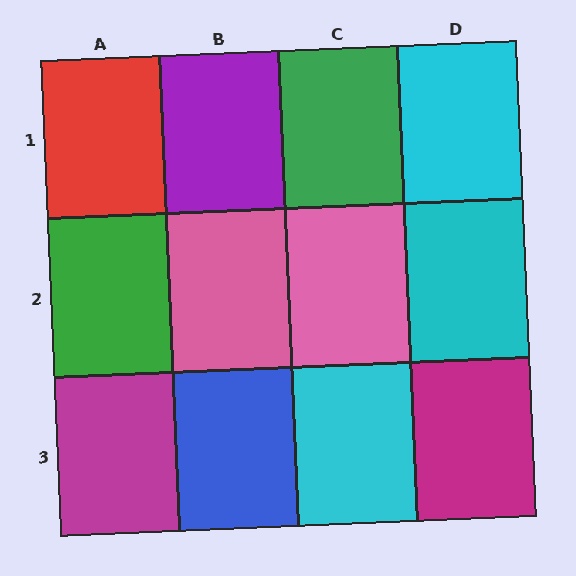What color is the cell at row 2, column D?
Cyan.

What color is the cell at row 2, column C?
Pink.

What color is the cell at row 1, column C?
Green.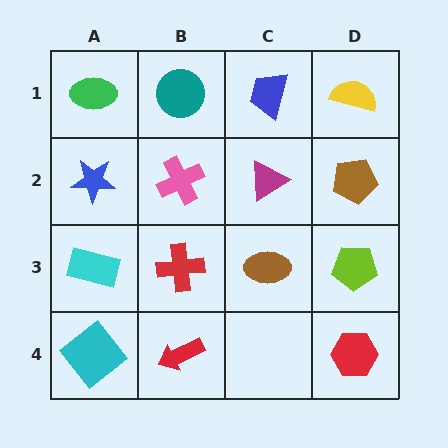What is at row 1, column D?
A yellow semicircle.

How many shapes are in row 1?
4 shapes.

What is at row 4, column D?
A red hexagon.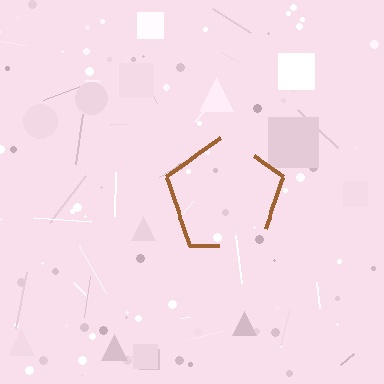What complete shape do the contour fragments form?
The contour fragments form a pentagon.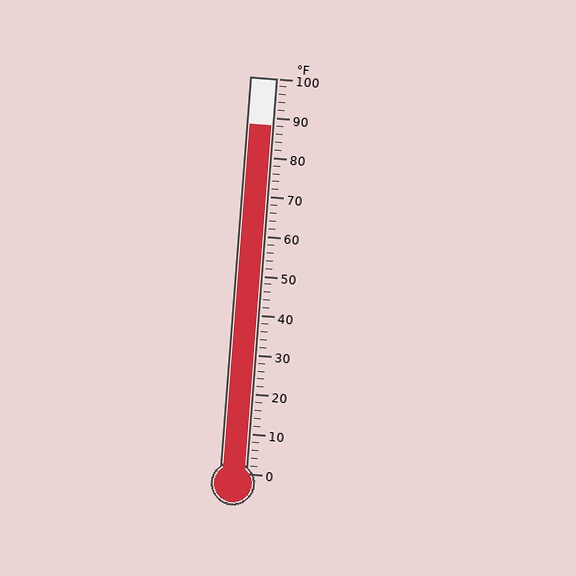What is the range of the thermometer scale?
The thermometer scale ranges from 0°F to 100°F.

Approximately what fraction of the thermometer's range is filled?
The thermometer is filled to approximately 90% of its range.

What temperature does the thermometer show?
The thermometer shows approximately 88°F.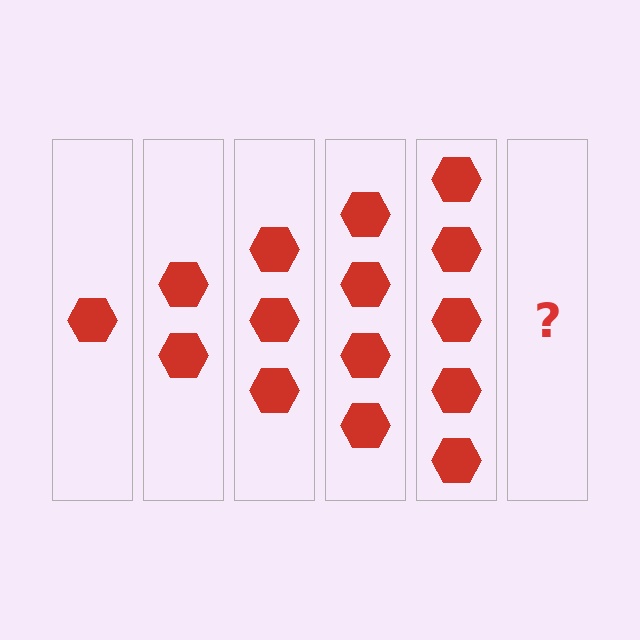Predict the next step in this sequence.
The next step is 6 hexagons.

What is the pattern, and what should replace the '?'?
The pattern is that each step adds one more hexagon. The '?' should be 6 hexagons.